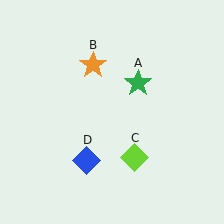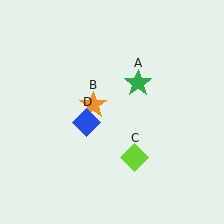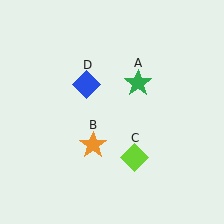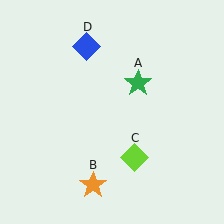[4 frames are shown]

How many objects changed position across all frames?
2 objects changed position: orange star (object B), blue diamond (object D).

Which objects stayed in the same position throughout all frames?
Green star (object A) and lime diamond (object C) remained stationary.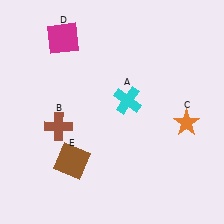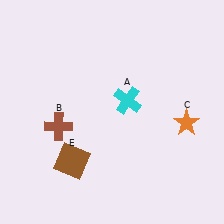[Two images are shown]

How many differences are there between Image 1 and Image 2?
There is 1 difference between the two images.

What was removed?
The magenta square (D) was removed in Image 2.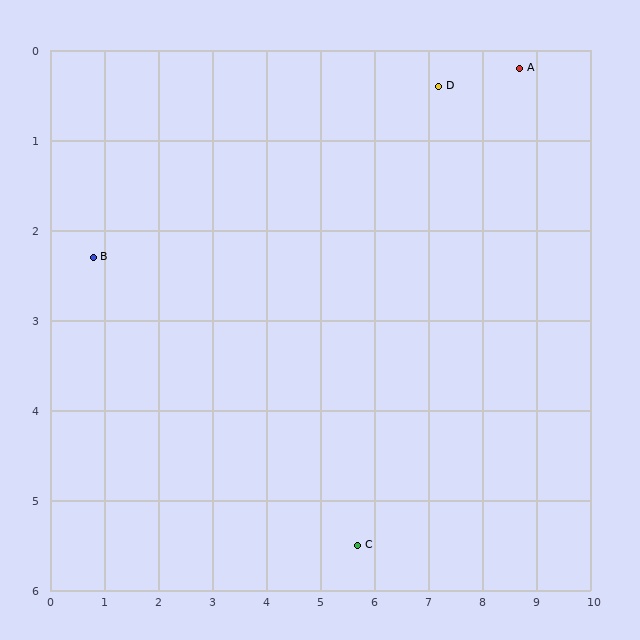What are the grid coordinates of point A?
Point A is at approximately (8.7, 0.2).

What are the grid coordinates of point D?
Point D is at approximately (7.2, 0.4).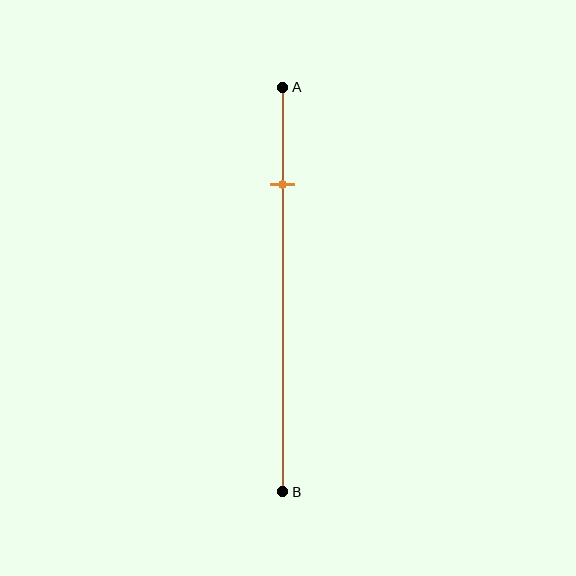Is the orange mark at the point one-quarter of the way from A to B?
Yes, the mark is approximately at the one-quarter point.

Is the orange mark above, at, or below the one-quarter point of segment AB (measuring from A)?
The orange mark is approximately at the one-quarter point of segment AB.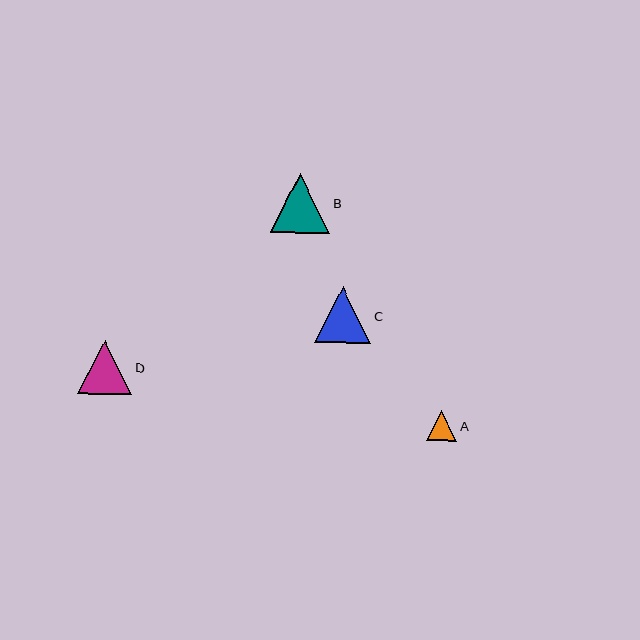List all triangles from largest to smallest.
From largest to smallest: B, C, D, A.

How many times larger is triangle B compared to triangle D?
Triangle B is approximately 1.1 times the size of triangle D.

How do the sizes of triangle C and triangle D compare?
Triangle C and triangle D are approximately the same size.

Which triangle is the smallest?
Triangle A is the smallest with a size of approximately 30 pixels.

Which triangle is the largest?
Triangle B is the largest with a size of approximately 60 pixels.